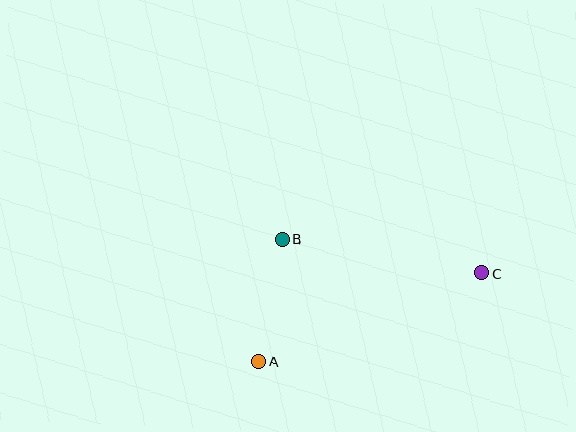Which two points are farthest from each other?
Points A and C are farthest from each other.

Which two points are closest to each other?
Points A and B are closest to each other.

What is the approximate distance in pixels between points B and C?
The distance between B and C is approximately 202 pixels.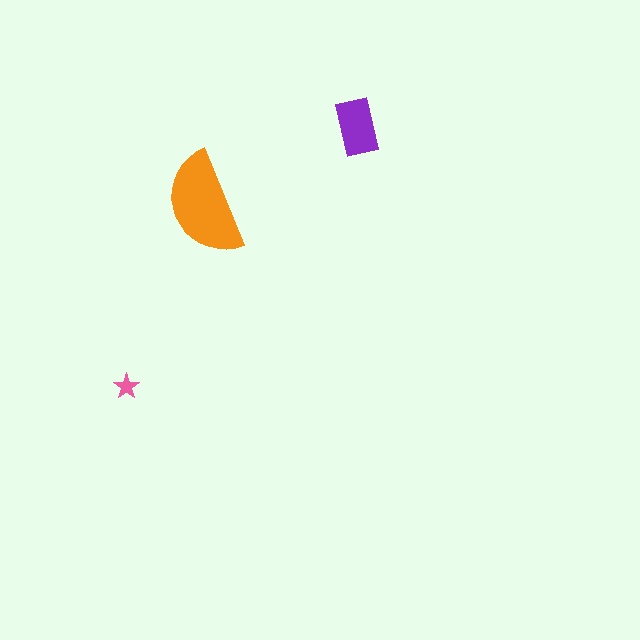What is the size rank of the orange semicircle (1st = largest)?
1st.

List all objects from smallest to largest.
The pink star, the purple rectangle, the orange semicircle.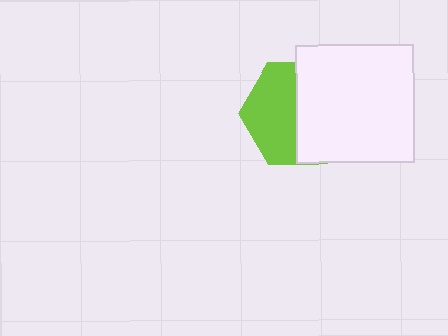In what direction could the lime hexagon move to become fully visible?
The lime hexagon could move left. That would shift it out from behind the white square entirely.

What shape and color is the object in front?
The object in front is a white square.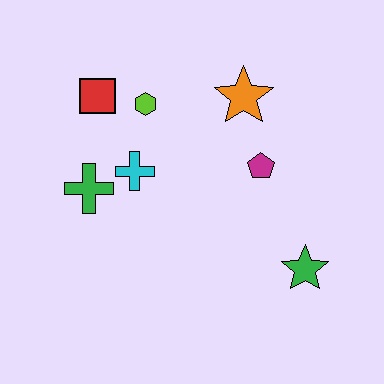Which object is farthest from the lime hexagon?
The green star is farthest from the lime hexagon.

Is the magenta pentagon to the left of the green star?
Yes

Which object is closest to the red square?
The lime hexagon is closest to the red square.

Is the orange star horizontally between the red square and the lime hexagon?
No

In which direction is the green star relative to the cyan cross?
The green star is to the right of the cyan cross.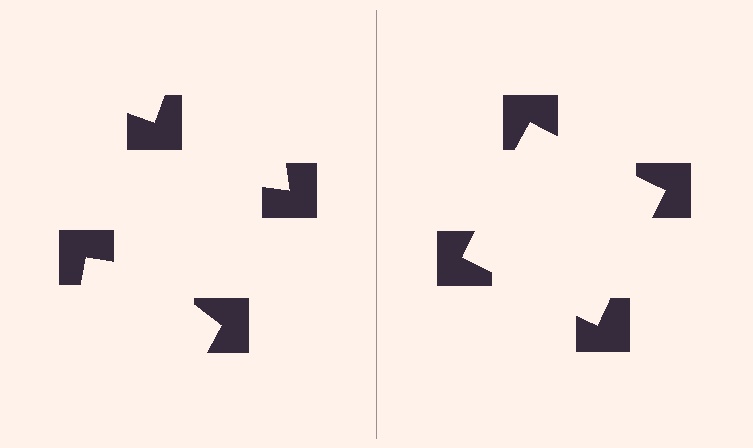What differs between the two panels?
The notched squares are positioned identically on both sides; only the wedge orientations differ. On the right they align to a square; on the left they are misaligned.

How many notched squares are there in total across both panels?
8 — 4 on each side.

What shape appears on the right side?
An illusory square.